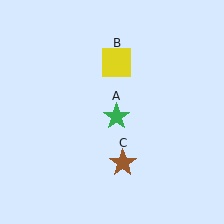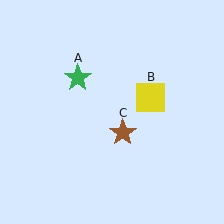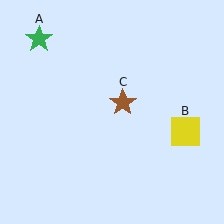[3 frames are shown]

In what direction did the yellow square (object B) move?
The yellow square (object B) moved down and to the right.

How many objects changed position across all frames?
3 objects changed position: green star (object A), yellow square (object B), brown star (object C).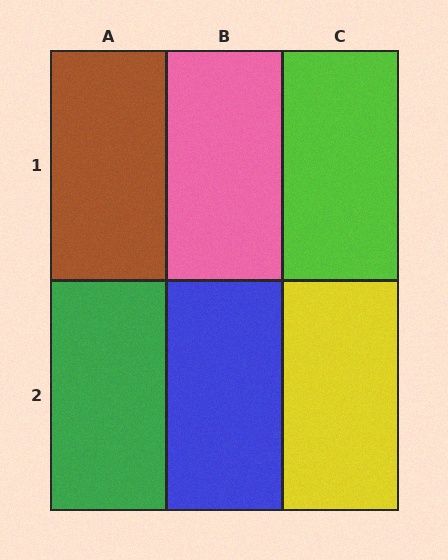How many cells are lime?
1 cell is lime.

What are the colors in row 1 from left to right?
Brown, pink, lime.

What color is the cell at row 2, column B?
Blue.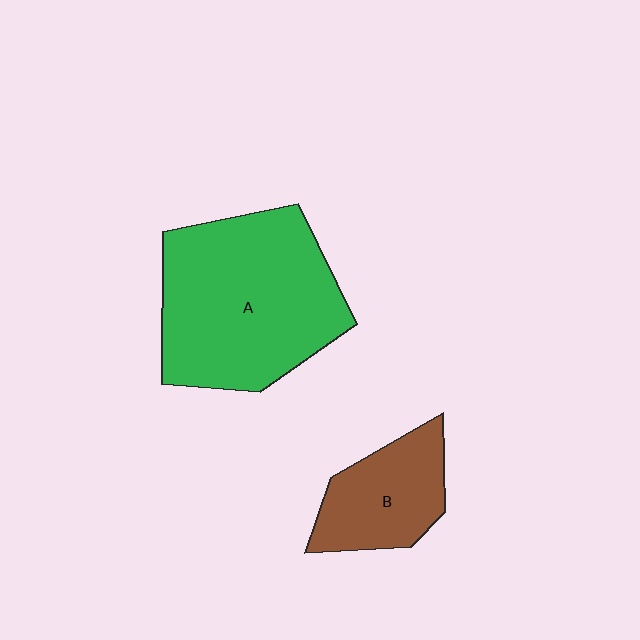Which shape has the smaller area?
Shape B (brown).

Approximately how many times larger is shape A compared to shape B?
Approximately 2.2 times.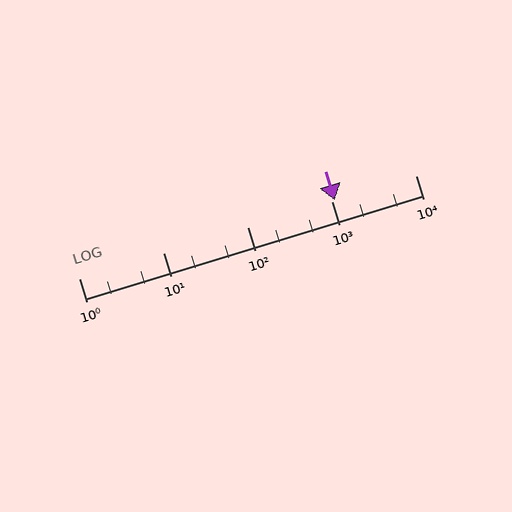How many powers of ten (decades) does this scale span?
The scale spans 4 decades, from 1 to 10000.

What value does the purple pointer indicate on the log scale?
The pointer indicates approximately 1100.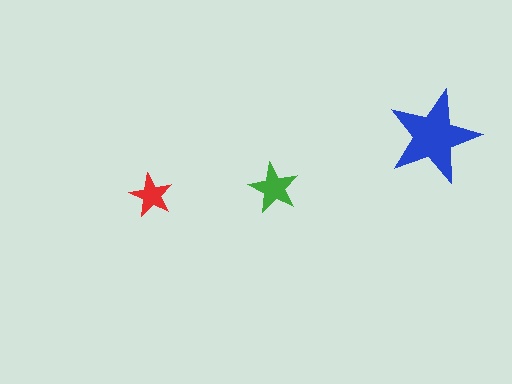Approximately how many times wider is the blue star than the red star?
About 2 times wider.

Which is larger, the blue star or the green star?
The blue one.